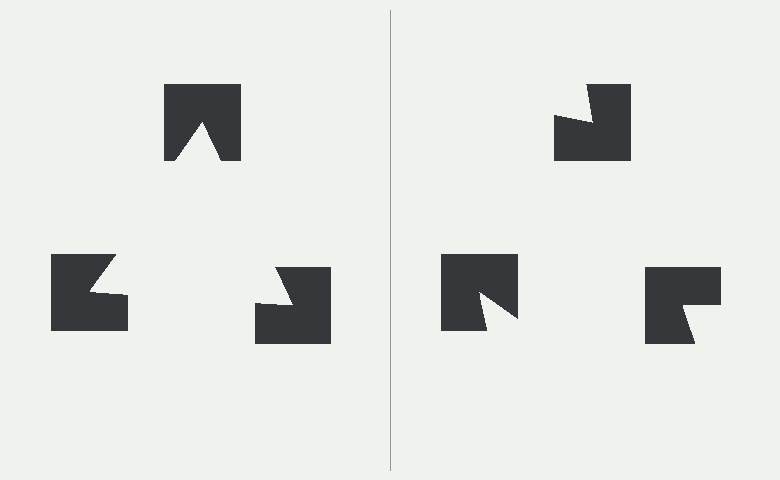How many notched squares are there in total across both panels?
6 — 3 on each side.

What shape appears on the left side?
An illusory triangle.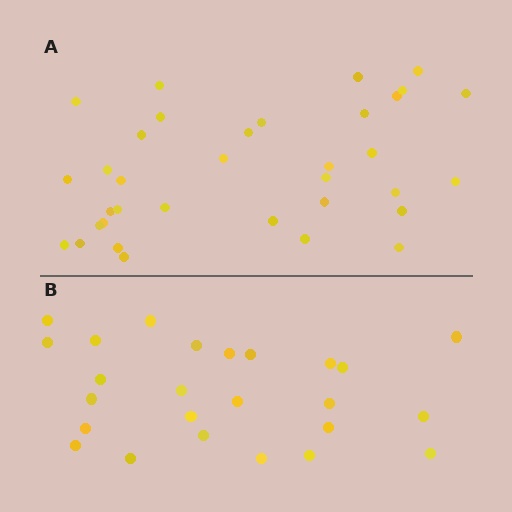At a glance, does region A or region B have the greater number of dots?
Region A (the top region) has more dots.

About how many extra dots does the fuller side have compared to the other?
Region A has roughly 10 or so more dots than region B.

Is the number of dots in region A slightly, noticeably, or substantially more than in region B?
Region A has noticeably more, but not dramatically so. The ratio is roughly 1.4 to 1.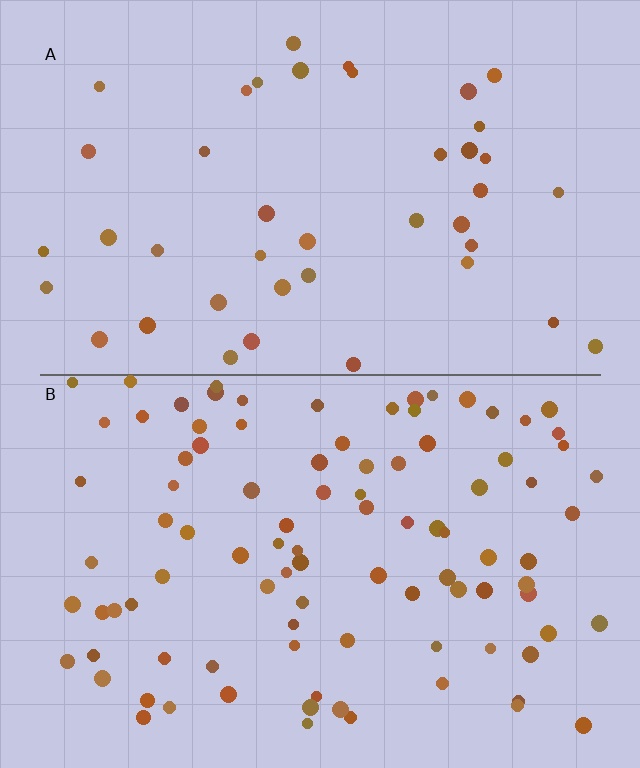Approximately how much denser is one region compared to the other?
Approximately 2.3× — region B over region A.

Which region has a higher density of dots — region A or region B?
B (the bottom).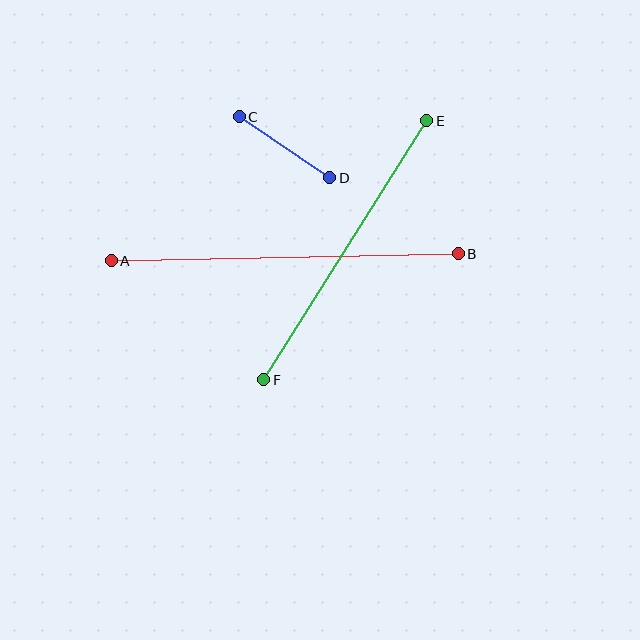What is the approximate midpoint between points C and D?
The midpoint is at approximately (284, 147) pixels.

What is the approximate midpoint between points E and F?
The midpoint is at approximately (345, 250) pixels.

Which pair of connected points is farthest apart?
Points A and B are farthest apart.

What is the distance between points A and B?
The distance is approximately 347 pixels.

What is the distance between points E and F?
The distance is approximately 306 pixels.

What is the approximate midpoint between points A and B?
The midpoint is at approximately (285, 257) pixels.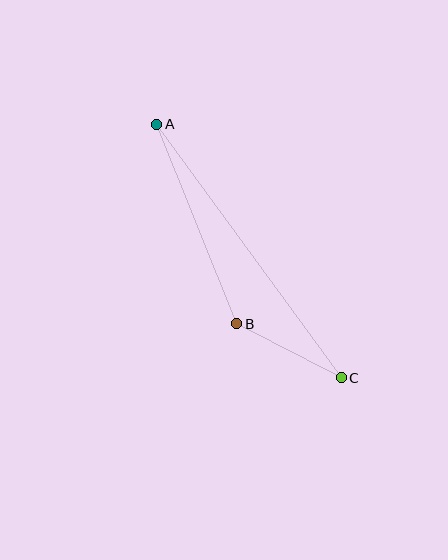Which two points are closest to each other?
Points B and C are closest to each other.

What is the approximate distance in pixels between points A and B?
The distance between A and B is approximately 215 pixels.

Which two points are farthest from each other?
Points A and C are farthest from each other.